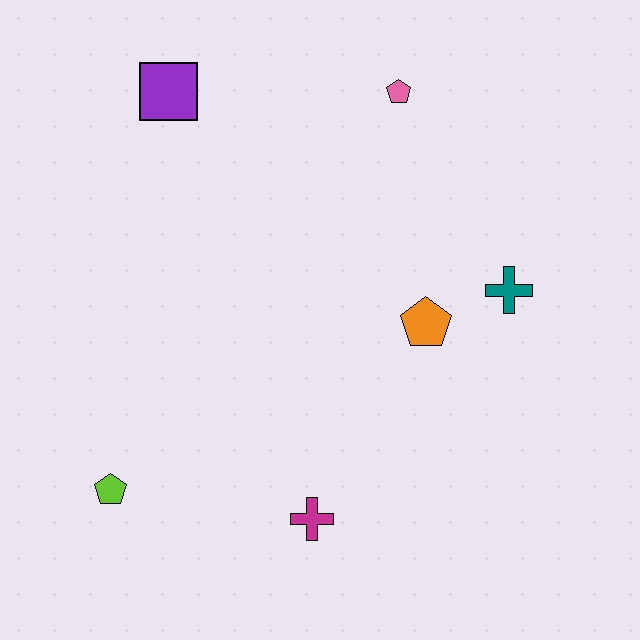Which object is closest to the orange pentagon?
The teal cross is closest to the orange pentagon.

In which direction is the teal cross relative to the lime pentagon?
The teal cross is to the right of the lime pentagon.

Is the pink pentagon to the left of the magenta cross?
No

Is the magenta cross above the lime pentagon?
No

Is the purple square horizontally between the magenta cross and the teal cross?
No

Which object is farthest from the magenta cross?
The purple square is farthest from the magenta cross.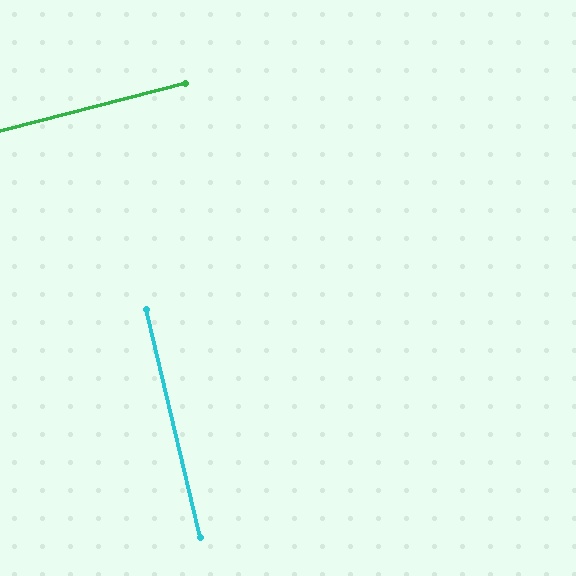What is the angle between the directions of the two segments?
Approximately 89 degrees.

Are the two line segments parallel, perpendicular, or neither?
Perpendicular — they meet at approximately 89°.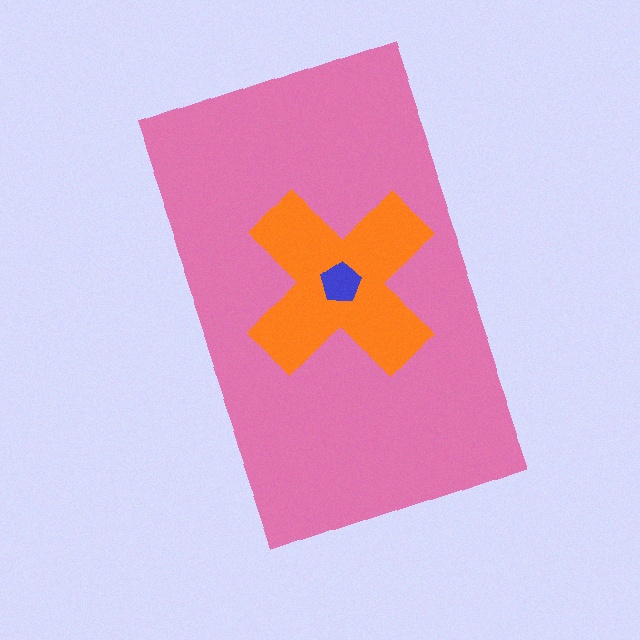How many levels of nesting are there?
3.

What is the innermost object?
The blue pentagon.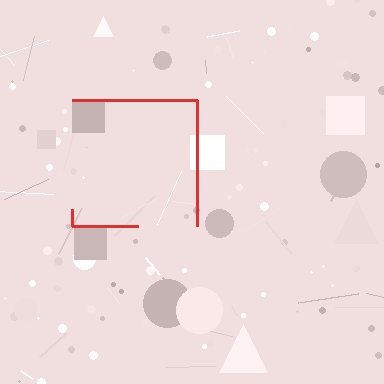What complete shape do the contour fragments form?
The contour fragments form a square.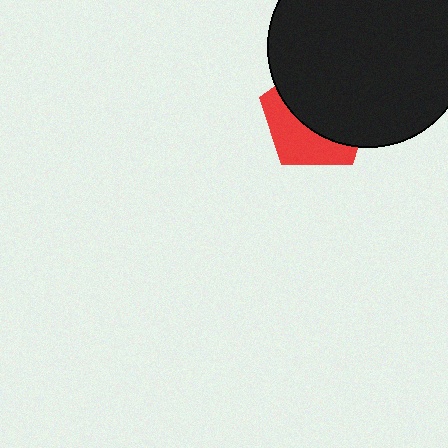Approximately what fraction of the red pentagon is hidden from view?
Roughly 61% of the red pentagon is hidden behind the black circle.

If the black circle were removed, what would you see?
You would see the complete red pentagon.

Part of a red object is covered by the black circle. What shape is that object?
It is a pentagon.